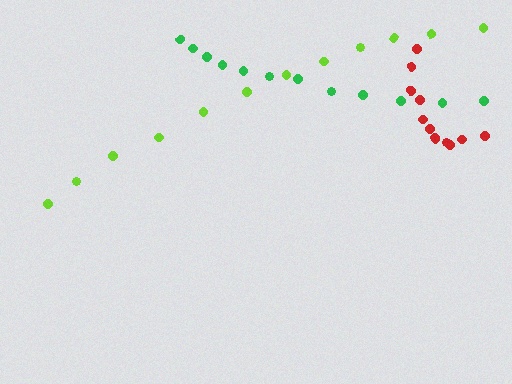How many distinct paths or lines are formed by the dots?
There are 3 distinct paths.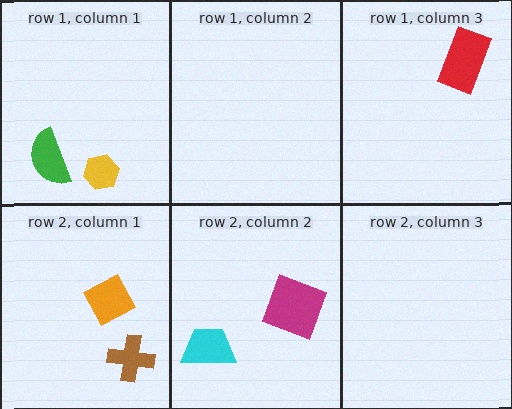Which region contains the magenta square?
The row 2, column 2 region.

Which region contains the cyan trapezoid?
The row 2, column 2 region.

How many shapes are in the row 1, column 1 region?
2.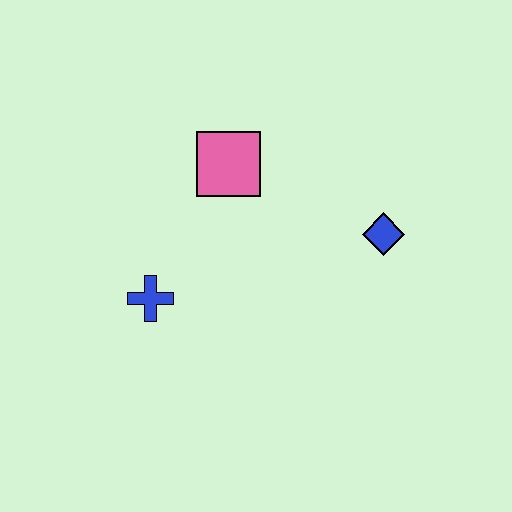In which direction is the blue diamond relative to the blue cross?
The blue diamond is to the right of the blue cross.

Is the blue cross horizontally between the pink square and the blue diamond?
No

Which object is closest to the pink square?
The blue cross is closest to the pink square.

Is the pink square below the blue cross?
No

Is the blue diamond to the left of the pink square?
No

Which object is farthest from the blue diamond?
The blue cross is farthest from the blue diamond.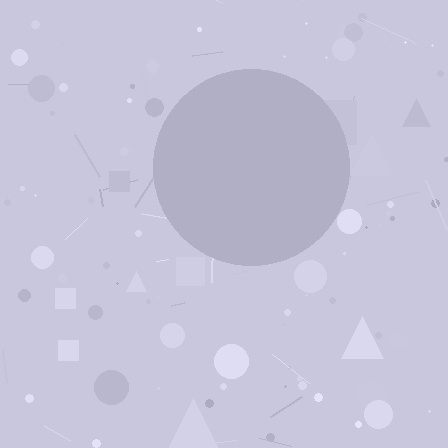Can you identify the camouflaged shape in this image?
The camouflaged shape is a circle.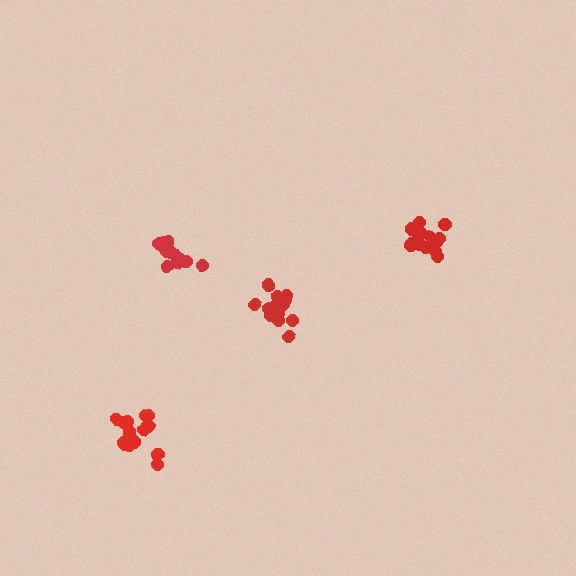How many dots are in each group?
Group 1: 16 dots, Group 2: 17 dots, Group 3: 14 dots, Group 4: 15 dots (62 total).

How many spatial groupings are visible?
There are 4 spatial groupings.